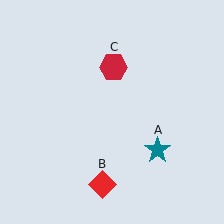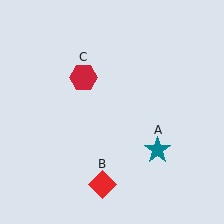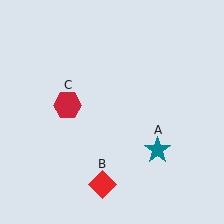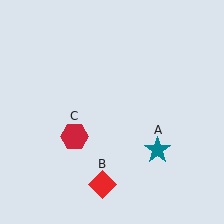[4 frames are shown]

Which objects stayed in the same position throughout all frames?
Teal star (object A) and red diamond (object B) remained stationary.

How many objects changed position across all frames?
1 object changed position: red hexagon (object C).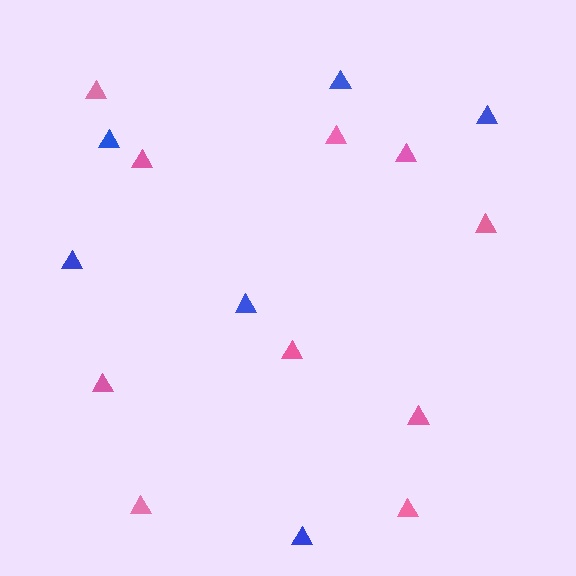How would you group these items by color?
There are 2 groups: one group of pink triangles (10) and one group of blue triangles (6).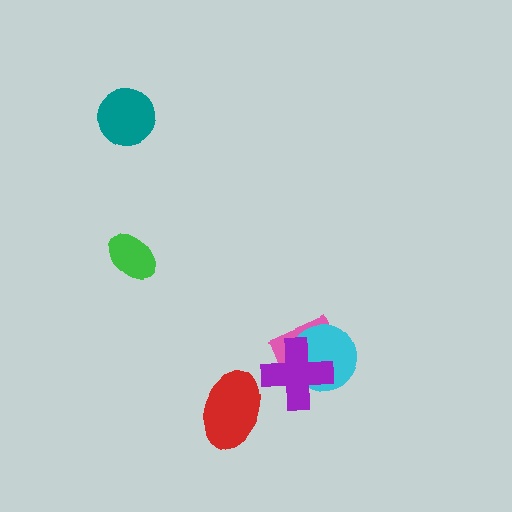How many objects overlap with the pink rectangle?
2 objects overlap with the pink rectangle.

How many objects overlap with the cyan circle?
2 objects overlap with the cyan circle.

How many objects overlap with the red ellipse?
0 objects overlap with the red ellipse.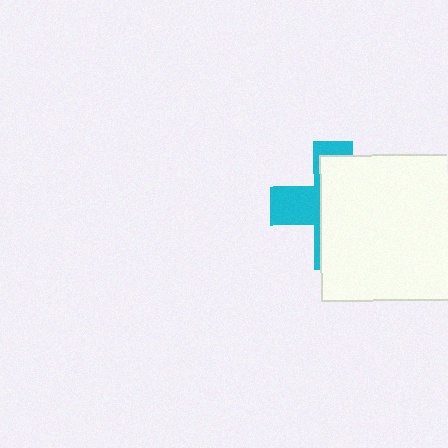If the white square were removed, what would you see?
You would see the complete cyan cross.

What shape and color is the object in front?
The object in front is a white square.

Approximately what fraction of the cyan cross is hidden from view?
Roughly 66% of the cyan cross is hidden behind the white square.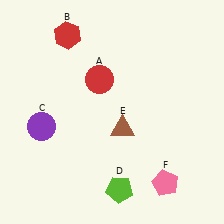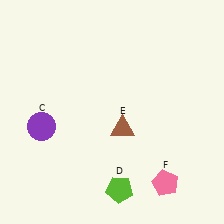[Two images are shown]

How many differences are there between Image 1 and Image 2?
There are 2 differences between the two images.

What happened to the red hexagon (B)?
The red hexagon (B) was removed in Image 2. It was in the top-left area of Image 1.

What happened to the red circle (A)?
The red circle (A) was removed in Image 2. It was in the top-left area of Image 1.